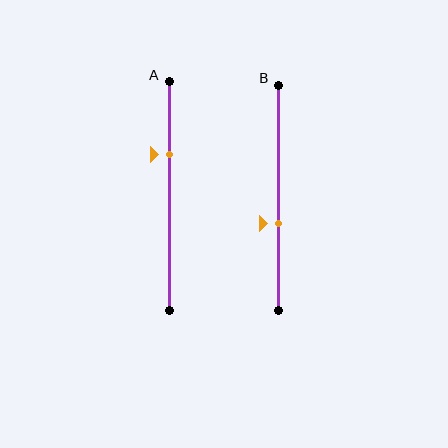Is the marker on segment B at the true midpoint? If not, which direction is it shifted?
No, the marker on segment B is shifted downward by about 11% of the segment length.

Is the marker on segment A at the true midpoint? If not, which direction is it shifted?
No, the marker on segment A is shifted upward by about 18% of the segment length.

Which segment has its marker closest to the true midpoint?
Segment B has its marker closest to the true midpoint.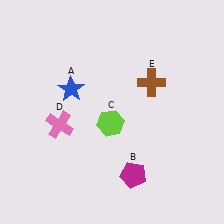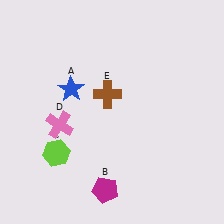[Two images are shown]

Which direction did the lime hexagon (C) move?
The lime hexagon (C) moved left.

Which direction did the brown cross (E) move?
The brown cross (E) moved left.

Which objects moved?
The objects that moved are: the magenta pentagon (B), the lime hexagon (C), the brown cross (E).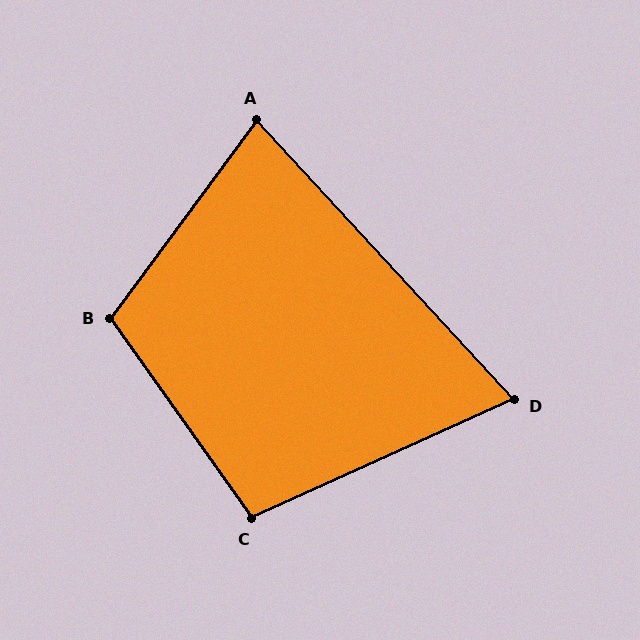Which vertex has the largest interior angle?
B, at approximately 108 degrees.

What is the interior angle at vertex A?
Approximately 79 degrees (acute).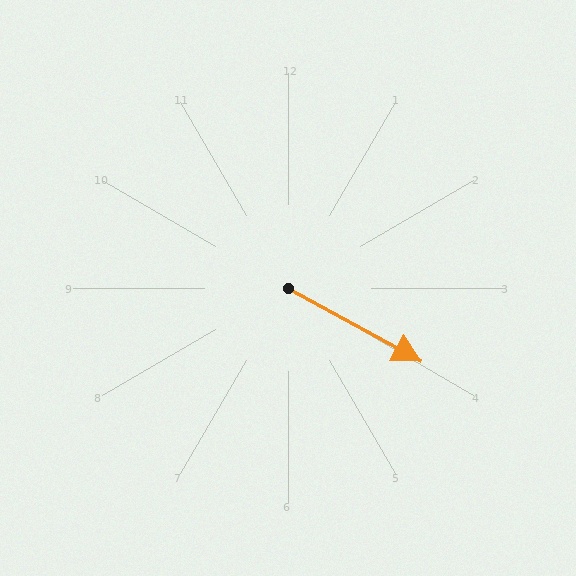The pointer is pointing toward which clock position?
Roughly 4 o'clock.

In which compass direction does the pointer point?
Southeast.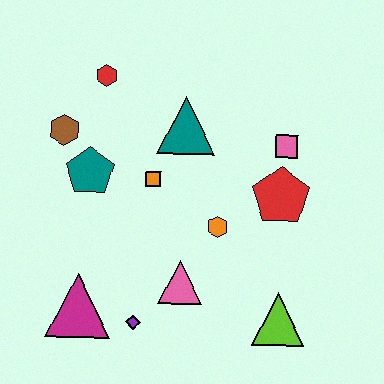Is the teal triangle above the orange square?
Yes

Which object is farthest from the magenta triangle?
The pink square is farthest from the magenta triangle.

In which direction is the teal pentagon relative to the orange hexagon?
The teal pentagon is to the left of the orange hexagon.